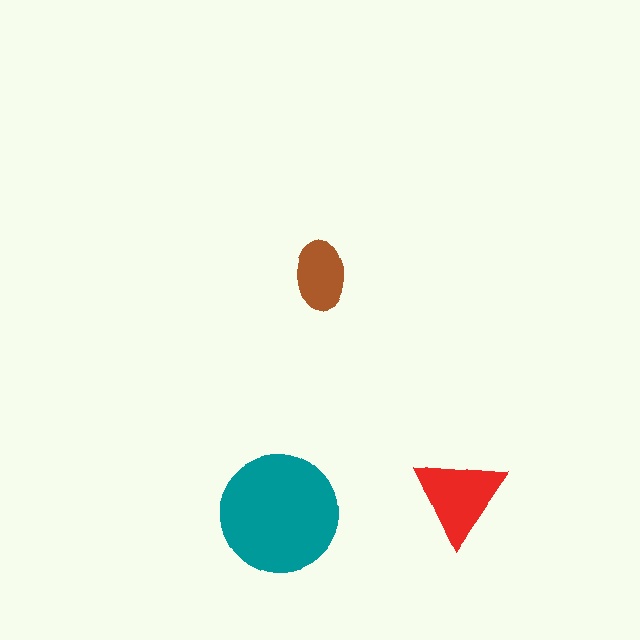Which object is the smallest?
The brown ellipse.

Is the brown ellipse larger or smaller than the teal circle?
Smaller.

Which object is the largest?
The teal circle.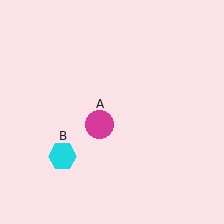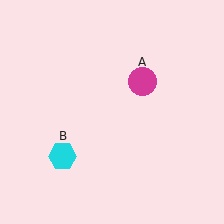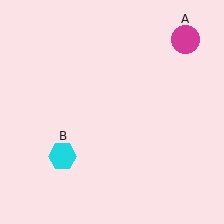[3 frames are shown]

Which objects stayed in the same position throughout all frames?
Cyan hexagon (object B) remained stationary.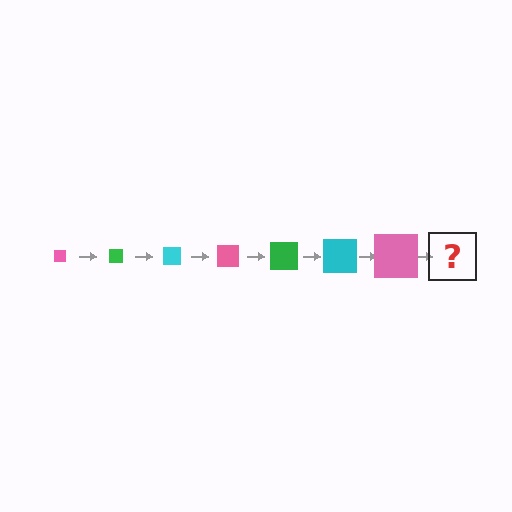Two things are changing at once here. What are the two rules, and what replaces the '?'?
The two rules are that the square grows larger each step and the color cycles through pink, green, and cyan. The '?' should be a green square, larger than the previous one.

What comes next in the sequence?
The next element should be a green square, larger than the previous one.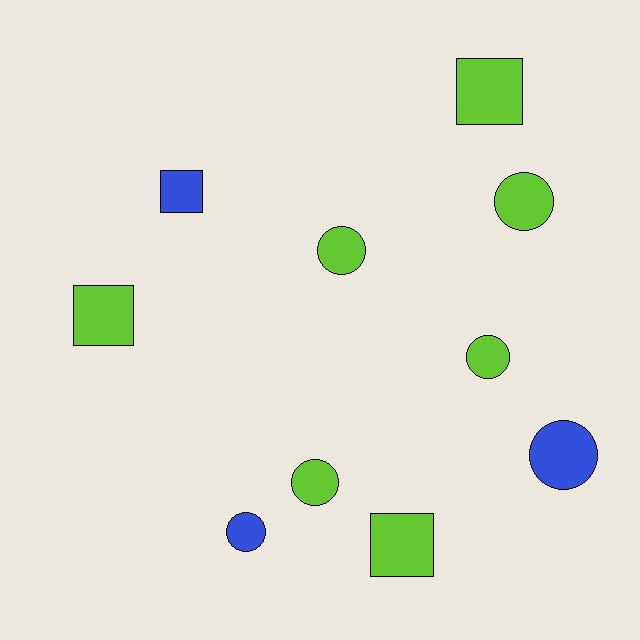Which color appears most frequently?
Lime, with 7 objects.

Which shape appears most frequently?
Circle, with 6 objects.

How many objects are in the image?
There are 10 objects.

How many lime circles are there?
There are 4 lime circles.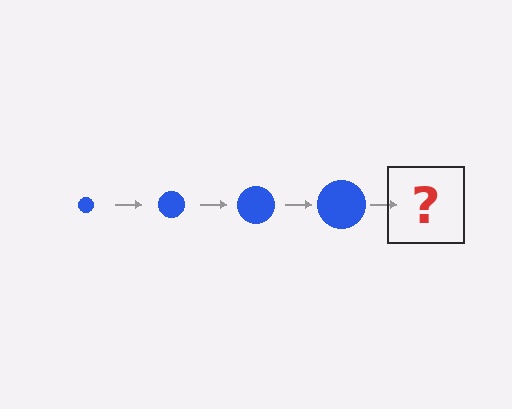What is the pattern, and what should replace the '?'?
The pattern is that the circle gets progressively larger each step. The '?' should be a blue circle, larger than the previous one.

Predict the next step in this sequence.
The next step is a blue circle, larger than the previous one.